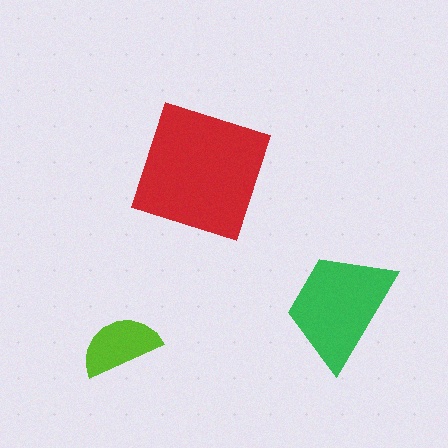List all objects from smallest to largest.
The lime semicircle, the green trapezoid, the red square.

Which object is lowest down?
The lime semicircle is bottommost.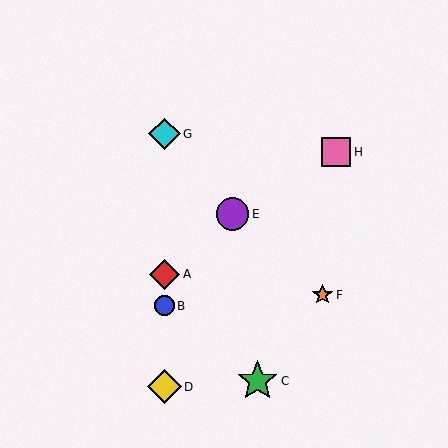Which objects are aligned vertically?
Objects A, B, D, G are aligned vertically.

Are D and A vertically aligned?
Yes, both are at x≈164.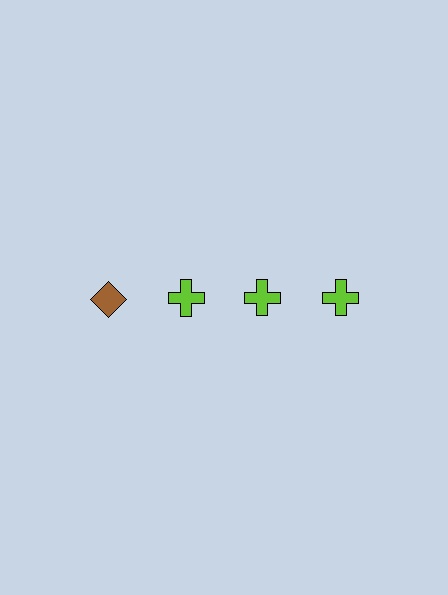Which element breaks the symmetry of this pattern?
The brown diamond in the top row, leftmost column breaks the symmetry. All other shapes are lime crosses.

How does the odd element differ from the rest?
It differs in both color (brown instead of lime) and shape (diamond instead of cross).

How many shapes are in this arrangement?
There are 4 shapes arranged in a grid pattern.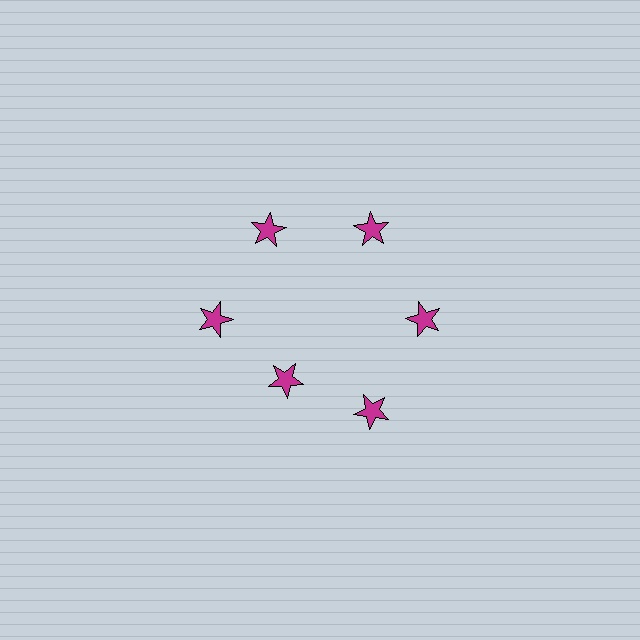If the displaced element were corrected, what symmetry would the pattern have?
It would have 6-fold rotational symmetry — the pattern would map onto itself every 60 degrees.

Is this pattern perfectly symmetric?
No. The 6 magenta stars are arranged in a ring, but one element near the 7 o'clock position is pulled inward toward the center, breaking the 6-fold rotational symmetry.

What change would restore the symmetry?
The symmetry would be restored by moving it outward, back onto the ring so that all 6 stars sit at equal angles and equal distance from the center.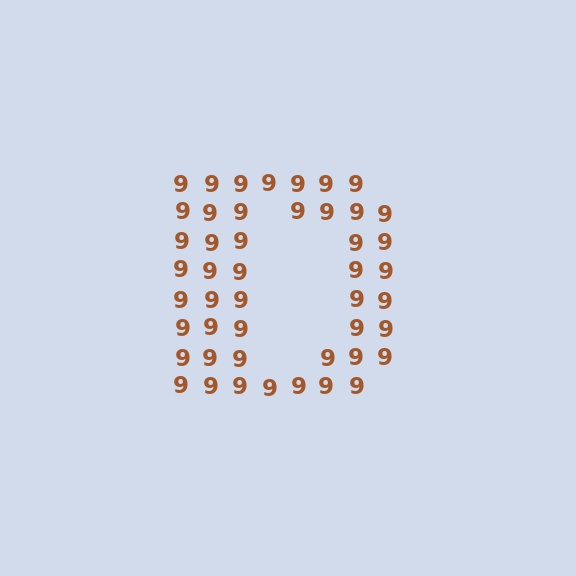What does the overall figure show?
The overall figure shows the letter D.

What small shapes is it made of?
It is made of small digit 9's.